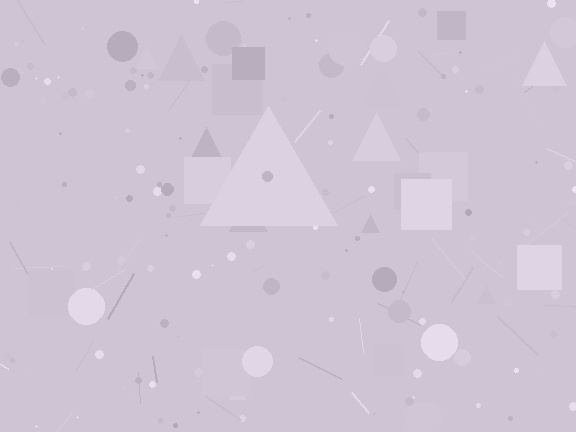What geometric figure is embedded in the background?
A triangle is embedded in the background.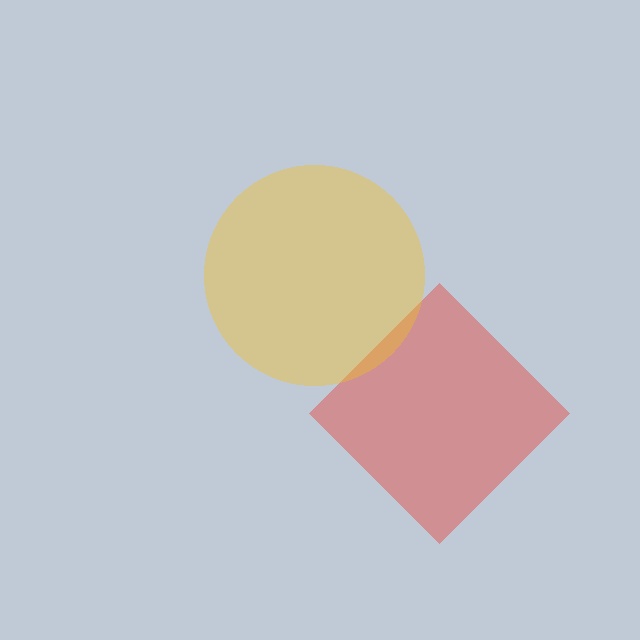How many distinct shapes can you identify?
There are 2 distinct shapes: a red diamond, a yellow circle.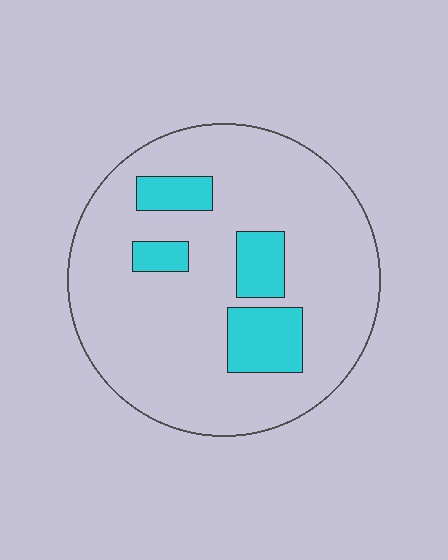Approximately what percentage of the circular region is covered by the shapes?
Approximately 15%.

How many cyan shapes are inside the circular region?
4.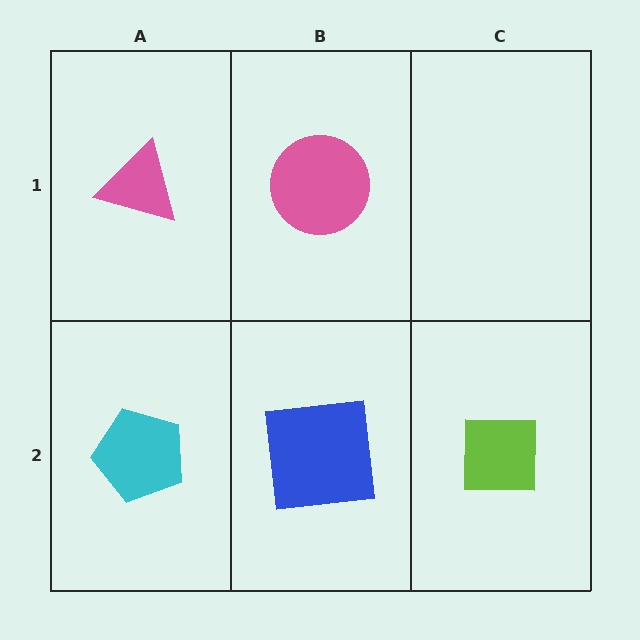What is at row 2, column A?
A cyan pentagon.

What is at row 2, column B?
A blue square.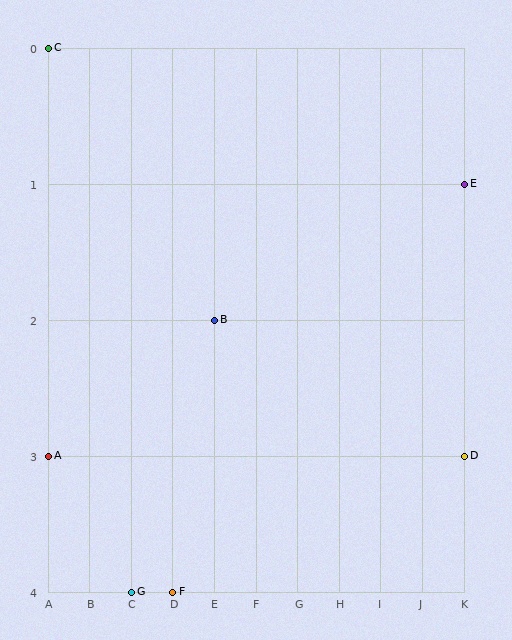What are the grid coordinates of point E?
Point E is at grid coordinates (K, 1).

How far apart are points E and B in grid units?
Points E and B are 6 columns and 1 row apart (about 6.1 grid units diagonally).